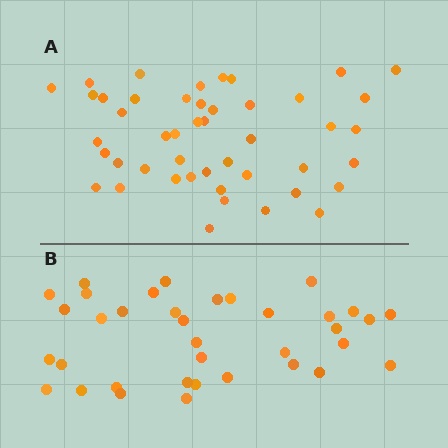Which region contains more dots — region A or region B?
Region A (the top region) has more dots.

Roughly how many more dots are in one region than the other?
Region A has roughly 10 or so more dots than region B.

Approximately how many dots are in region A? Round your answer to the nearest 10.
About 50 dots. (The exact count is 46, which rounds to 50.)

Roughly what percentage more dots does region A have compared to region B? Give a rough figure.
About 30% more.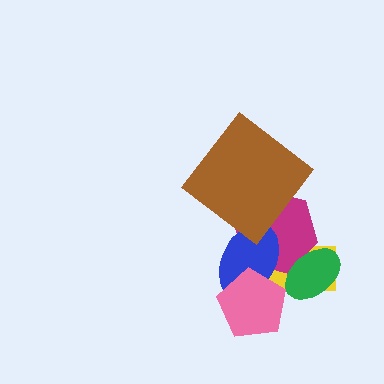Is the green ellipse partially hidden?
No, no other shape covers it.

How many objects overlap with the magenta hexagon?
4 objects overlap with the magenta hexagon.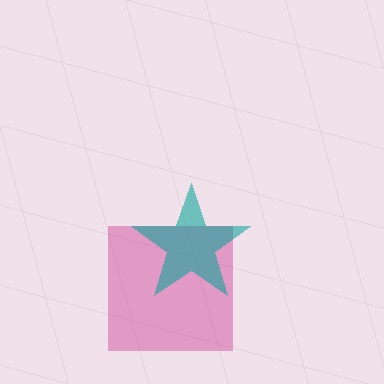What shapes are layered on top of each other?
The layered shapes are: a magenta square, a teal star.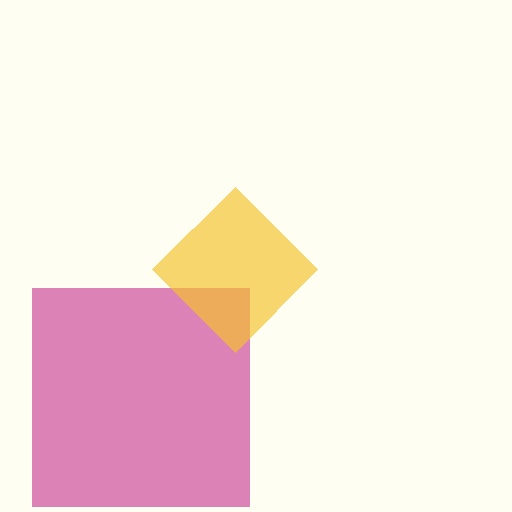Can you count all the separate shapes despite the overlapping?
Yes, there are 2 separate shapes.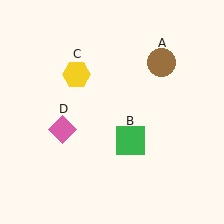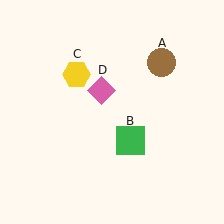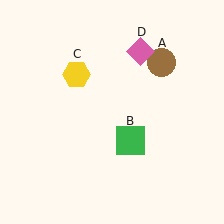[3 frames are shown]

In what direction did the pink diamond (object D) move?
The pink diamond (object D) moved up and to the right.